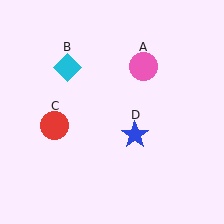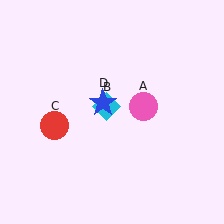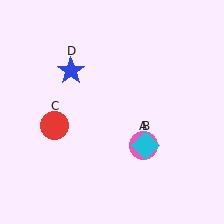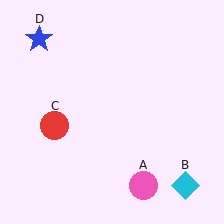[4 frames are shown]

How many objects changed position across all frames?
3 objects changed position: pink circle (object A), cyan diamond (object B), blue star (object D).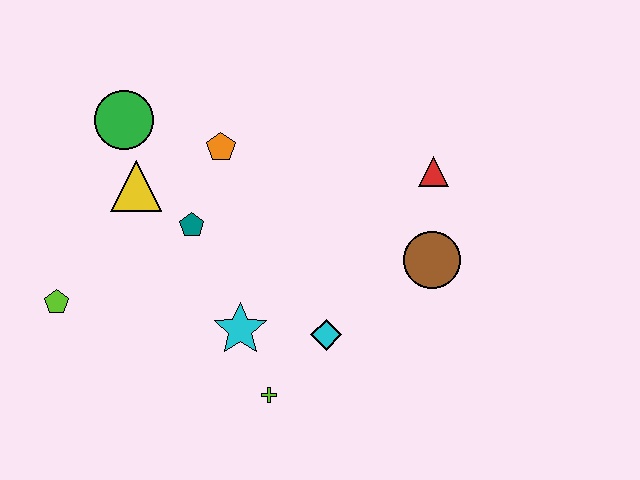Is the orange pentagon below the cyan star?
No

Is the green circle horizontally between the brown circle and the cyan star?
No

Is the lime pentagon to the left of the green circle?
Yes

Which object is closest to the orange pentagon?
The teal pentagon is closest to the orange pentagon.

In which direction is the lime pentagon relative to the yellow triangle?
The lime pentagon is below the yellow triangle.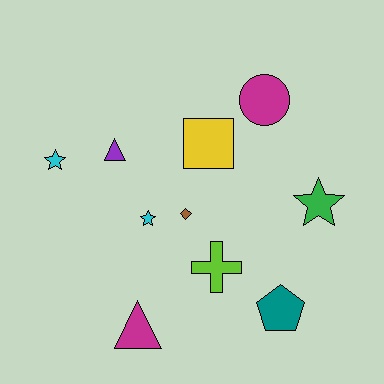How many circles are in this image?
There is 1 circle.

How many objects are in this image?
There are 10 objects.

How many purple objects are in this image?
There is 1 purple object.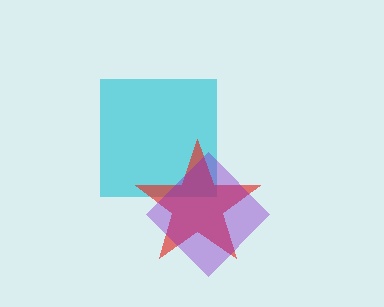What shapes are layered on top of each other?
The layered shapes are: a cyan square, a red star, a purple diamond.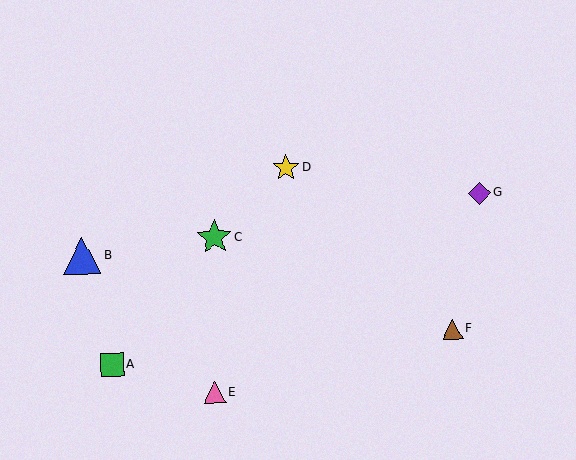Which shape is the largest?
The blue triangle (labeled B) is the largest.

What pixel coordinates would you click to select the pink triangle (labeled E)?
Click at (215, 393) to select the pink triangle E.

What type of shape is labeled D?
Shape D is a yellow star.